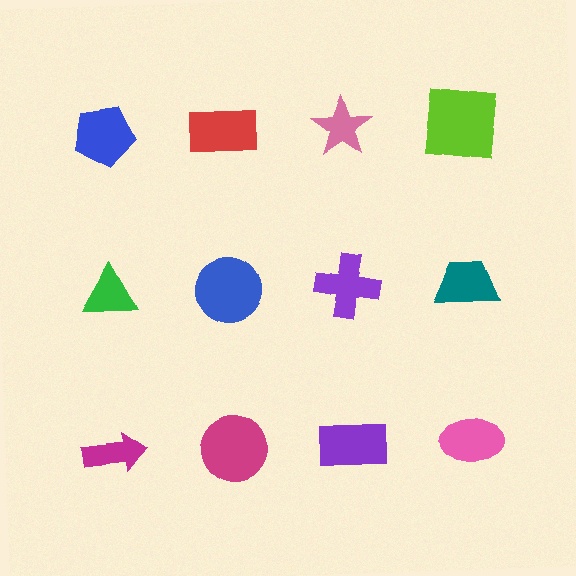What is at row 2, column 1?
A green triangle.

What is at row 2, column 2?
A blue circle.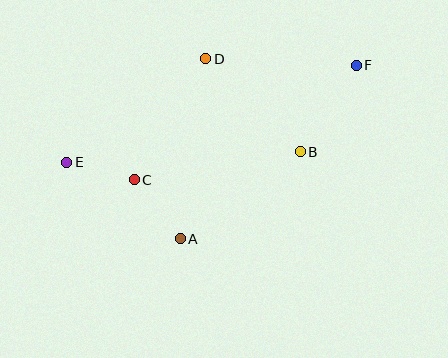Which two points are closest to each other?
Points C and E are closest to each other.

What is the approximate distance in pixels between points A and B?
The distance between A and B is approximately 148 pixels.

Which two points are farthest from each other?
Points E and F are farthest from each other.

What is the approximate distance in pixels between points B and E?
The distance between B and E is approximately 234 pixels.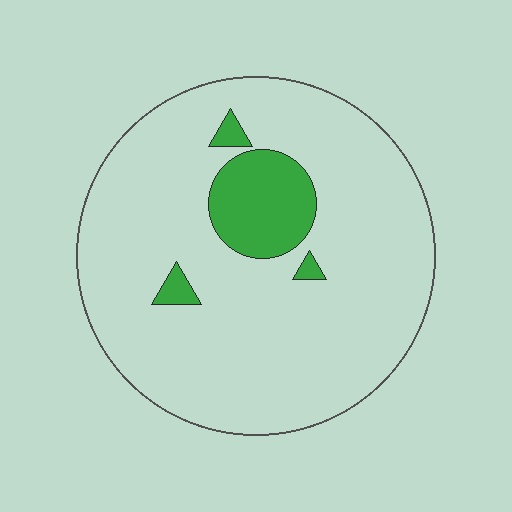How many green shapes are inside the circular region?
4.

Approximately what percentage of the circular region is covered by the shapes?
Approximately 10%.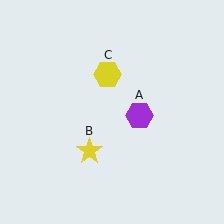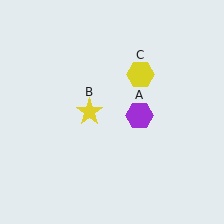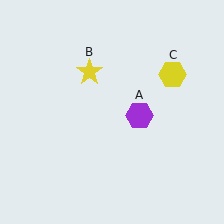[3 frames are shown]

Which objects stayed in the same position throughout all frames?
Purple hexagon (object A) remained stationary.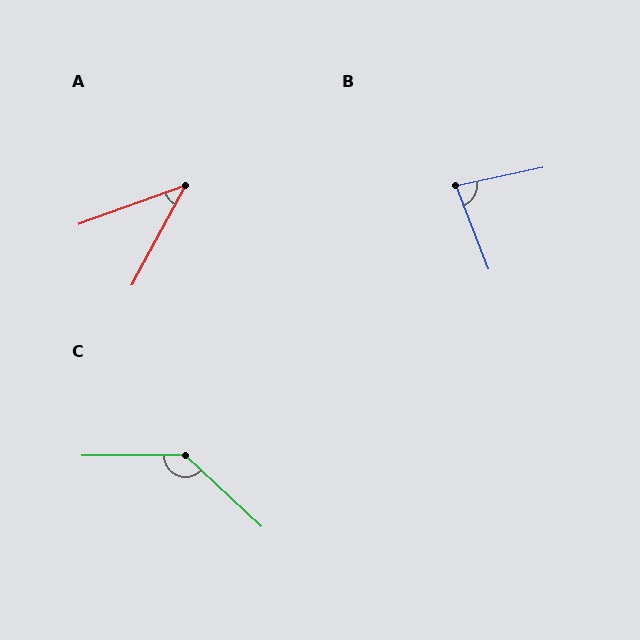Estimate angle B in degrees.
Approximately 81 degrees.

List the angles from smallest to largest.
A (42°), B (81°), C (137°).